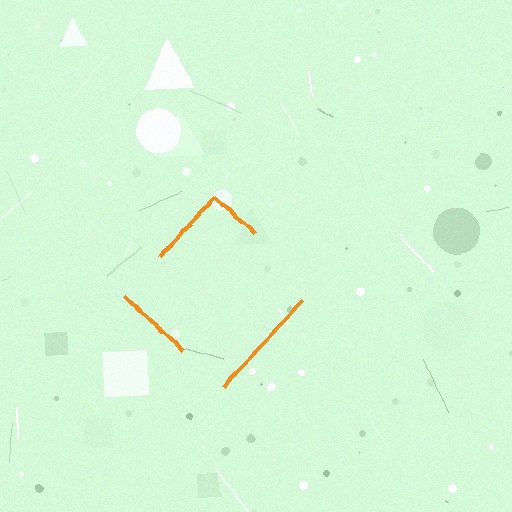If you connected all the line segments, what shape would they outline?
They would outline a diamond.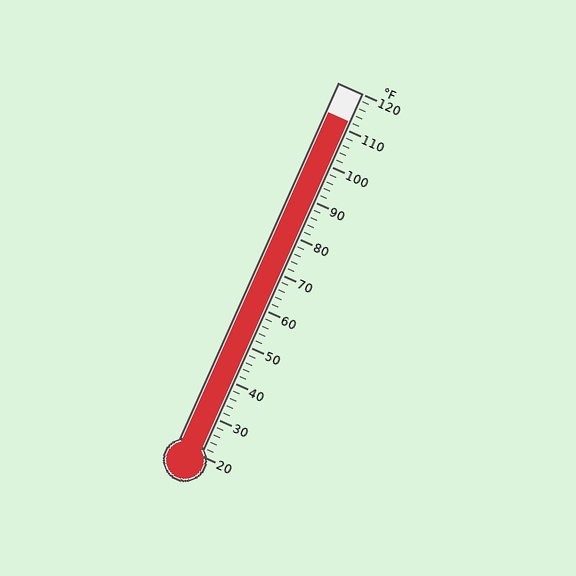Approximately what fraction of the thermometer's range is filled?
The thermometer is filled to approximately 90% of its range.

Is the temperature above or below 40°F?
The temperature is above 40°F.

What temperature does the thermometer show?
The thermometer shows approximately 112°F.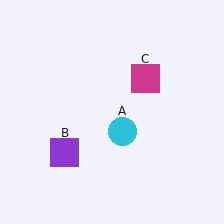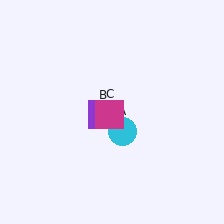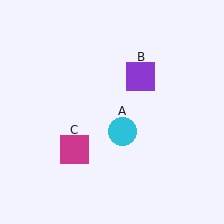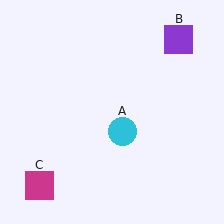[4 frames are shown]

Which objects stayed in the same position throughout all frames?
Cyan circle (object A) remained stationary.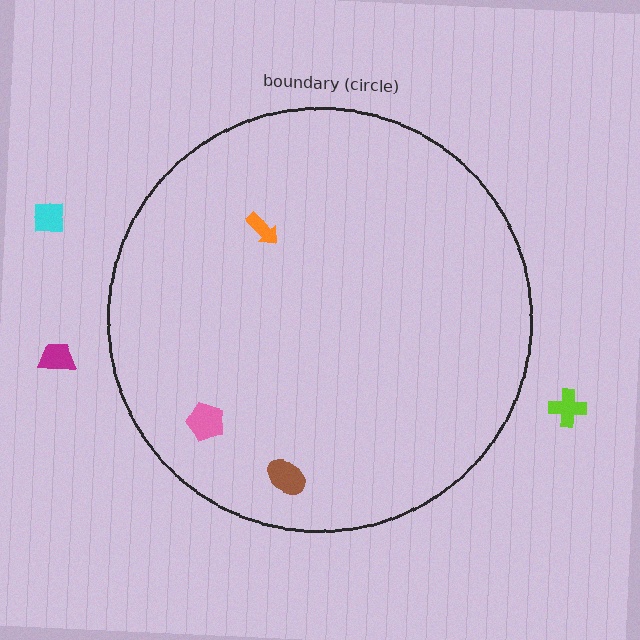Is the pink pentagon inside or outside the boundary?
Inside.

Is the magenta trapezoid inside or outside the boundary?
Outside.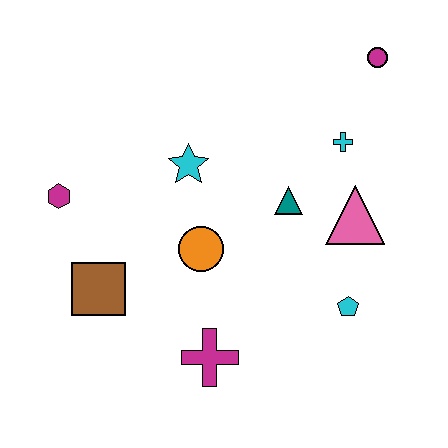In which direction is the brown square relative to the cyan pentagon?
The brown square is to the left of the cyan pentagon.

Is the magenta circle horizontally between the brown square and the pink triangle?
No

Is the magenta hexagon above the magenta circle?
No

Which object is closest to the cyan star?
The orange circle is closest to the cyan star.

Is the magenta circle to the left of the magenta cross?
No